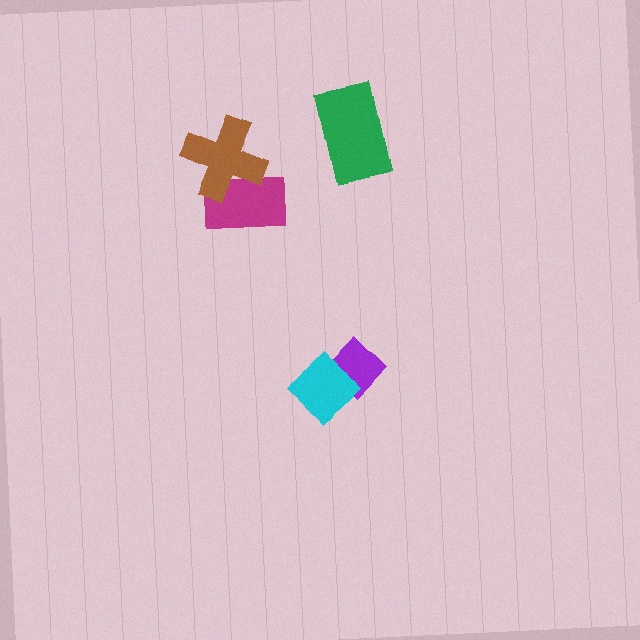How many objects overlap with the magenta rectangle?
1 object overlaps with the magenta rectangle.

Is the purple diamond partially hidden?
Yes, it is partially covered by another shape.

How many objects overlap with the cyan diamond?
1 object overlaps with the cyan diamond.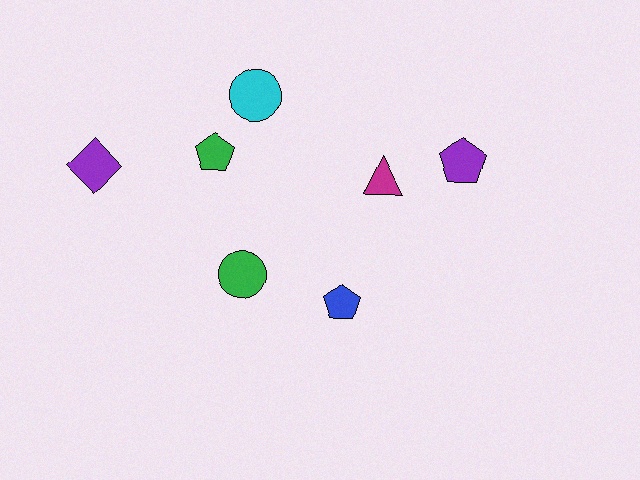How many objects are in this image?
There are 7 objects.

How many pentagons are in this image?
There are 3 pentagons.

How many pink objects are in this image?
There are no pink objects.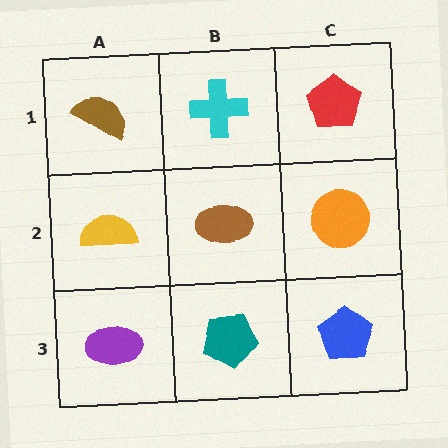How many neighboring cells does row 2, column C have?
3.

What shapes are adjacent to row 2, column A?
A brown semicircle (row 1, column A), a purple ellipse (row 3, column A), a brown ellipse (row 2, column B).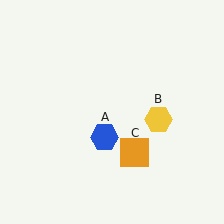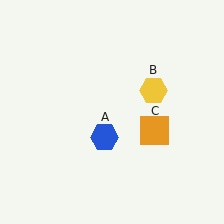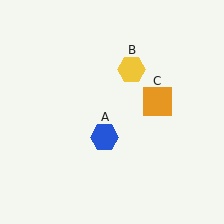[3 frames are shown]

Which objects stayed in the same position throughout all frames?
Blue hexagon (object A) remained stationary.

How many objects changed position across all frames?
2 objects changed position: yellow hexagon (object B), orange square (object C).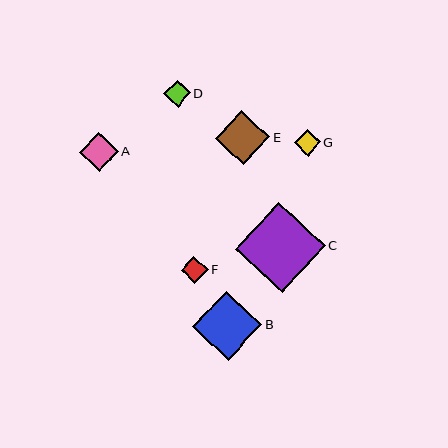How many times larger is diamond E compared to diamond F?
Diamond E is approximately 2.0 times the size of diamond F.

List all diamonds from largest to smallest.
From largest to smallest: C, B, E, A, F, D, G.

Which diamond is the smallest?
Diamond G is the smallest with a size of approximately 26 pixels.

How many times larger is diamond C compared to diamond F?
Diamond C is approximately 3.3 times the size of diamond F.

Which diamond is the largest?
Diamond C is the largest with a size of approximately 89 pixels.